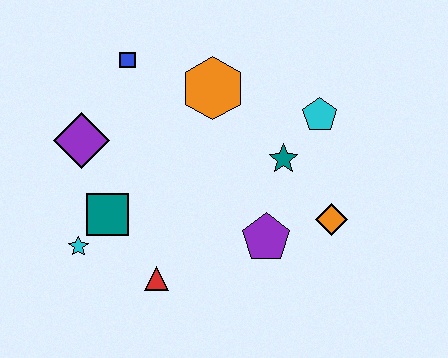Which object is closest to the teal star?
The cyan pentagon is closest to the teal star.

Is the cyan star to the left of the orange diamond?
Yes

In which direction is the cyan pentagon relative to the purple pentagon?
The cyan pentagon is above the purple pentagon.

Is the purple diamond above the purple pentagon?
Yes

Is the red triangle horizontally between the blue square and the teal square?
No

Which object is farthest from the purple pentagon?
The blue square is farthest from the purple pentagon.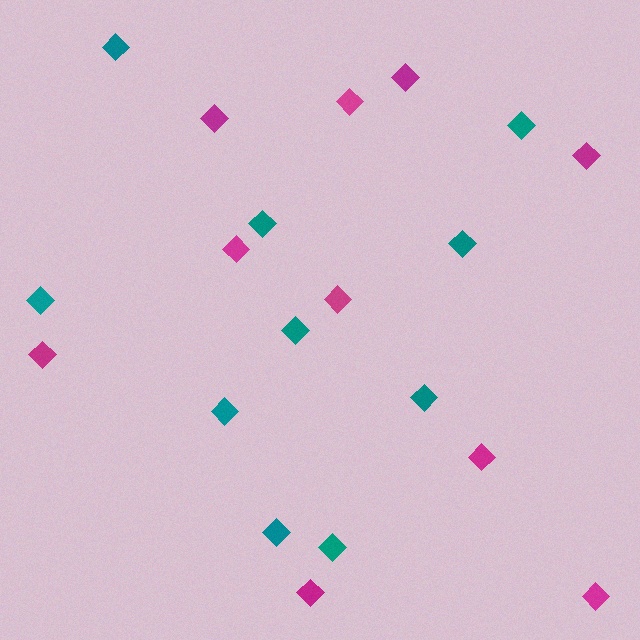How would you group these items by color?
There are 2 groups: one group of magenta diamonds (10) and one group of teal diamonds (10).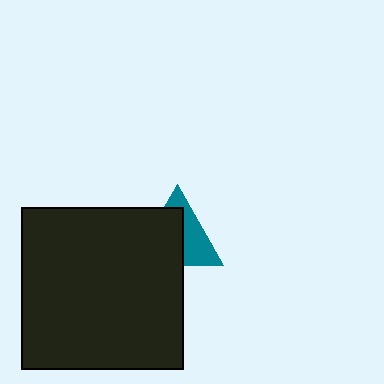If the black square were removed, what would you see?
You would see the complete teal triangle.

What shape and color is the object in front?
The object in front is a black square.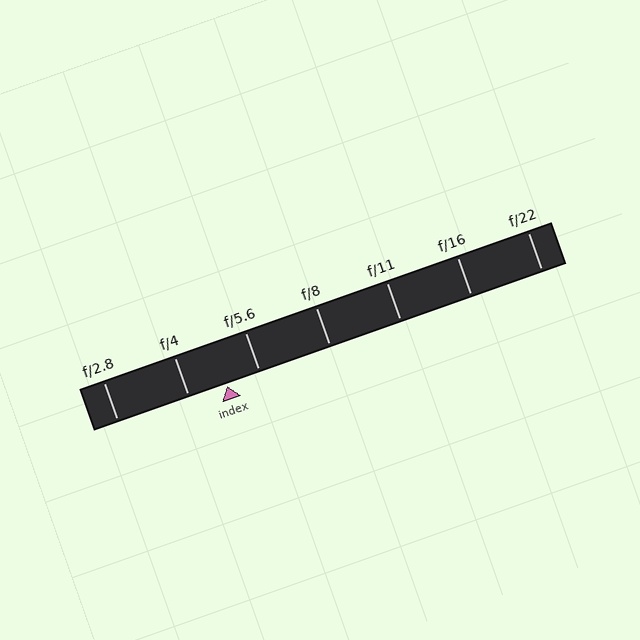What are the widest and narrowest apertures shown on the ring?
The widest aperture shown is f/2.8 and the narrowest is f/22.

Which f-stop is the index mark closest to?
The index mark is closest to f/5.6.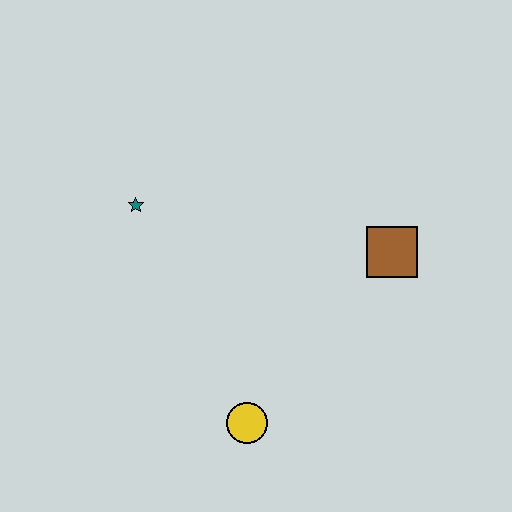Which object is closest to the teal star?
The yellow circle is closest to the teal star.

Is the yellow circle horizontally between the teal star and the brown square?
Yes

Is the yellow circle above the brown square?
No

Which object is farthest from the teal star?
The brown square is farthest from the teal star.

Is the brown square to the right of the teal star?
Yes